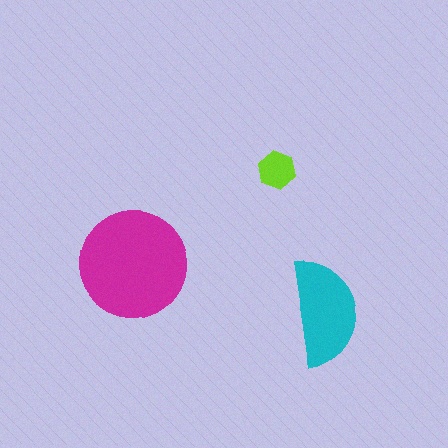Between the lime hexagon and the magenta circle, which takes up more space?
The magenta circle.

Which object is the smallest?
The lime hexagon.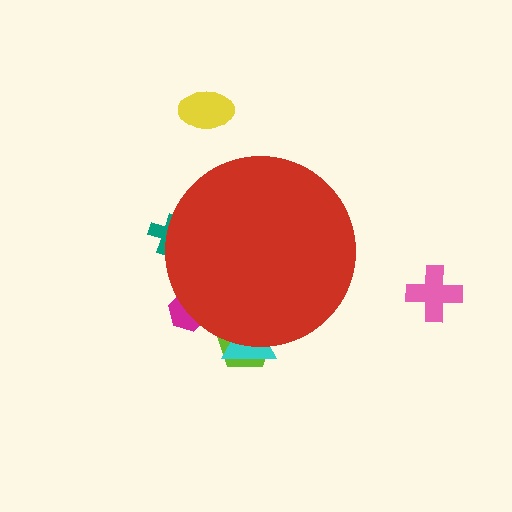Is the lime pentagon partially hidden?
Yes, the lime pentagon is partially hidden behind the red circle.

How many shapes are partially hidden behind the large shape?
4 shapes are partially hidden.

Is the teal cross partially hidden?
Yes, the teal cross is partially hidden behind the red circle.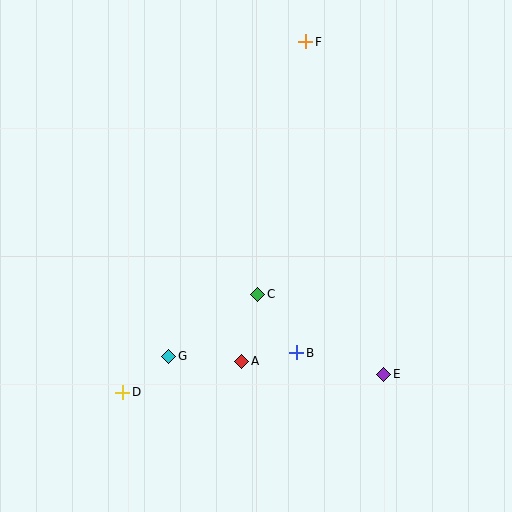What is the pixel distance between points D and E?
The distance between D and E is 262 pixels.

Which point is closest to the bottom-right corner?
Point E is closest to the bottom-right corner.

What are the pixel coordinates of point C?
Point C is at (258, 294).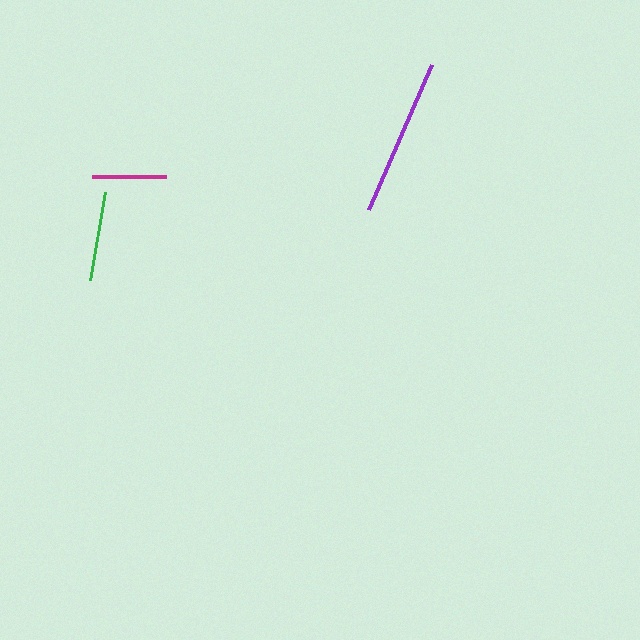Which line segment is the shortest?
The magenta line is the shortest at approximately 74 pixels.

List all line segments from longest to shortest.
From longest to shortest: purple, green, magenta.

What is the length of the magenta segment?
The magenta segment is approximately 74 pixels long.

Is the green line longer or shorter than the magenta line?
The green line is longer than the magenta line.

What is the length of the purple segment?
The purple segment is approximately 158 pixels long.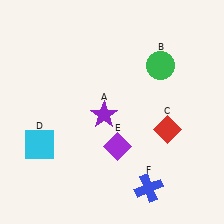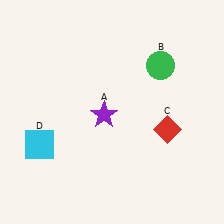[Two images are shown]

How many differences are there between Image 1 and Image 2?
There are 2 differences between the two images.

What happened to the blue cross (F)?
The blue cross (F) was removed in Image 2. It was in the bottom-right area of Image 1.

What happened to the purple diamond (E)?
The purple diamond (E) was removed in Image 2. It was in the bottom-right area of Image 1.